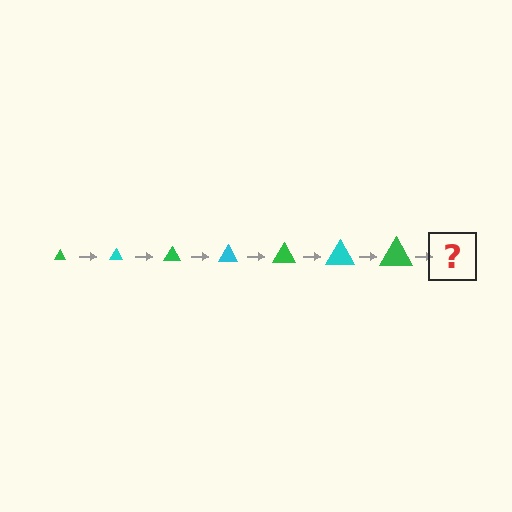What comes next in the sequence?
The next element should be a cyan triangle, larger than the previous one.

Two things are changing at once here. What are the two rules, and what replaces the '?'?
The two rules are that the triangle grows larger each step and the color cycles through green and cyan. The '?' should be a cyan triangle, larger than the previous one.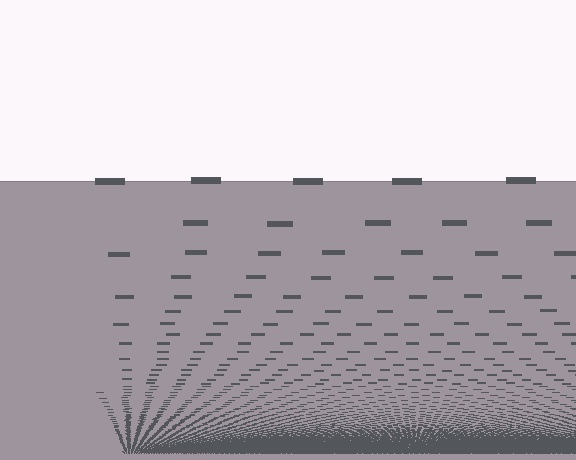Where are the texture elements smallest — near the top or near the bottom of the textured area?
Near the bottom.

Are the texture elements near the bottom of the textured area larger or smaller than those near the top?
Smaller. The gradient is inverted — elements near the bottom are smaller and denser.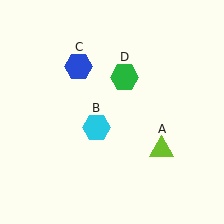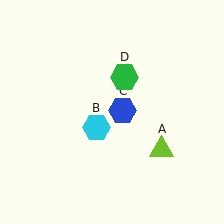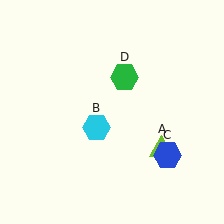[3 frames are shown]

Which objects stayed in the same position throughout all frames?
Lime triangle (object A) and cyan hexagon (object B) and green hexagon (object D) remained stationary.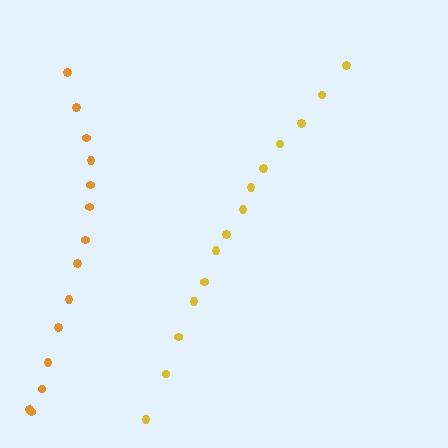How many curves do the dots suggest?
There are 2 distinct paths.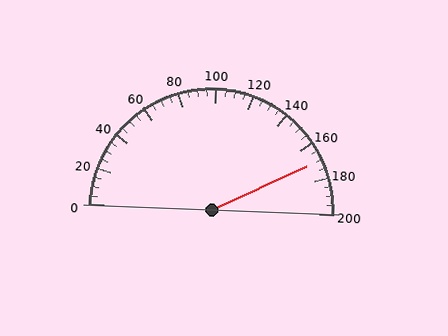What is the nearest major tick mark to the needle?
The nearest major tick mark is 160.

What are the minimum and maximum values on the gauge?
The gauge ranges from 0 to 200.